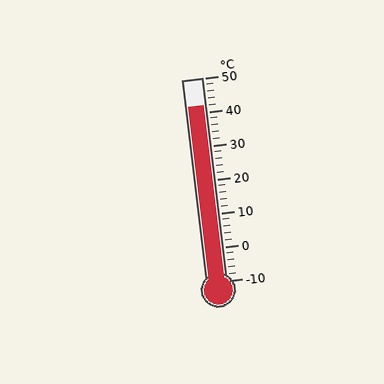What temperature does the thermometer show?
The thermometer shows approximately 42°C.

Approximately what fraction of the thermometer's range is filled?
The thermometer is filled to approximately 85% of its range.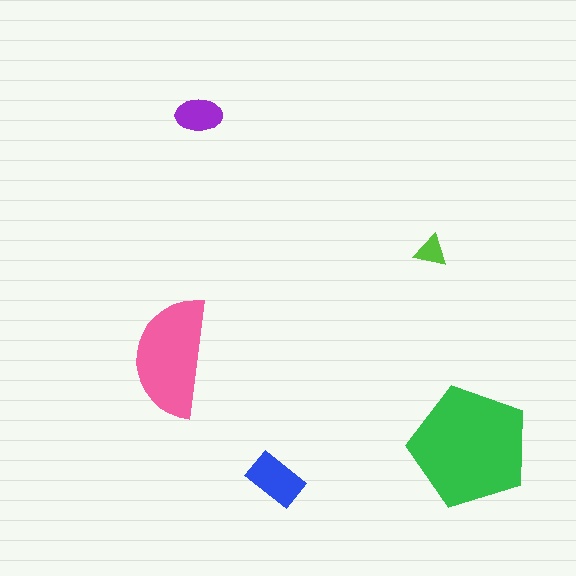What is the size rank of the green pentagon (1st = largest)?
1st.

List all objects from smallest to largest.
The lime triangle, the purple ellipse, the blue rectangle, the pink semicircle, the green pentagon.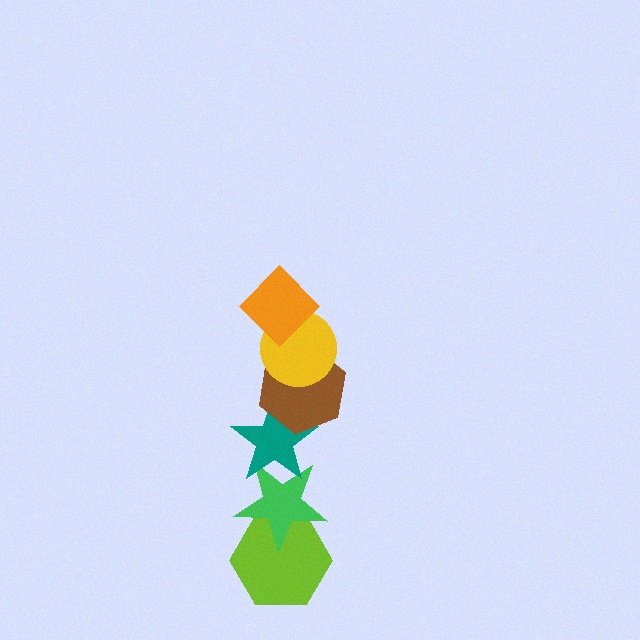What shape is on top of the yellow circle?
The orange diamond is on top of the yellow circle.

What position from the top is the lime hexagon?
The lime hexagon is 6th from the top.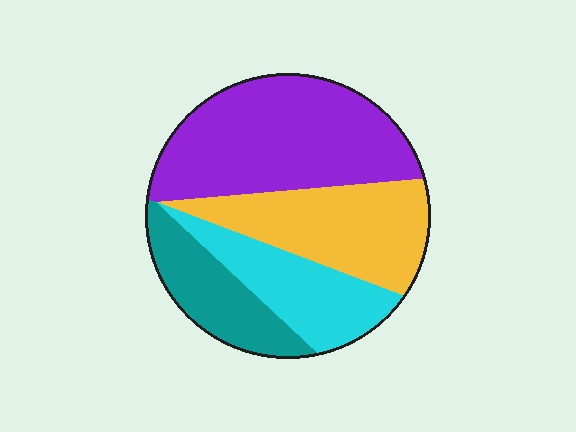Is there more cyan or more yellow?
Yellow.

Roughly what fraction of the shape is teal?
Teal takes up less than a sixth of the shape.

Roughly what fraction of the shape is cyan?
Cyan takes up less than a quarter of the shape.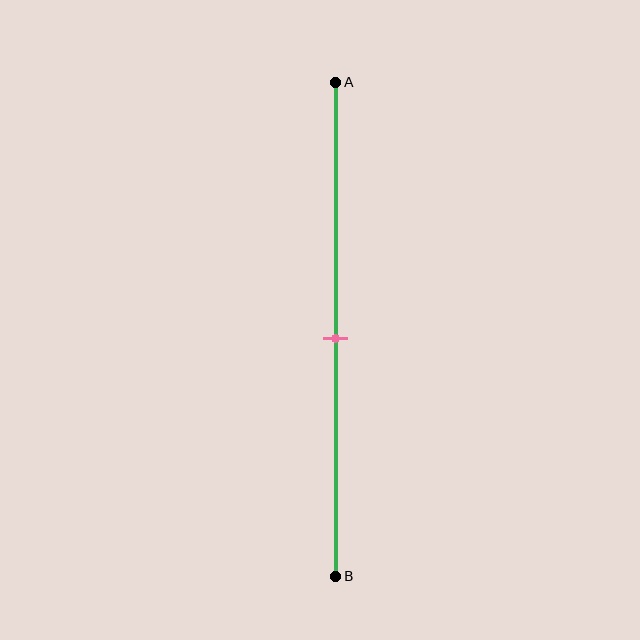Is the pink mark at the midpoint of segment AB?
Yes, the mark is approximately at the midpoint.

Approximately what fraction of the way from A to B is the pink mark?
The pink mark is approximately 50% of the way from A to B.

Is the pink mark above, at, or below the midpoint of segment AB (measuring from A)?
The pink mark is approximately at the midpoint of segment AB.